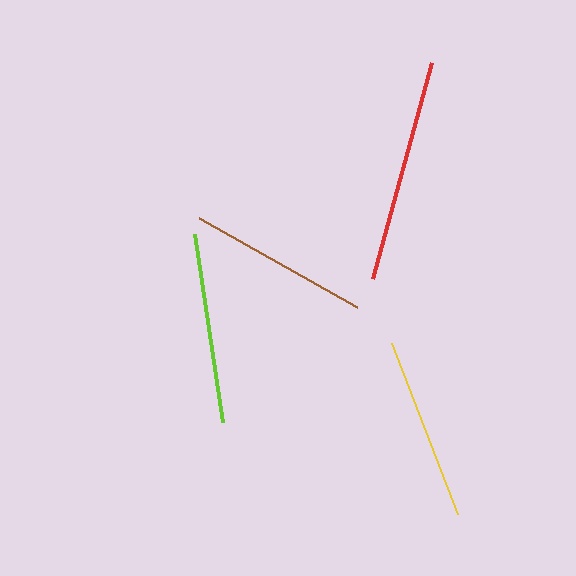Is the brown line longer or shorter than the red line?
The red line is longer than the brown line.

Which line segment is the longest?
The red line is the longest at approximately 224 pixels.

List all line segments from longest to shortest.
From longest to shortest: red, lime, yellow, brown.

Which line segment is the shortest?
The brown line is the shortest at approximately 181 pixels.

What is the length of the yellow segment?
The yellow segment is approximately 183 pixels long.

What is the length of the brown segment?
The brown segment is approximately 181 pixels long.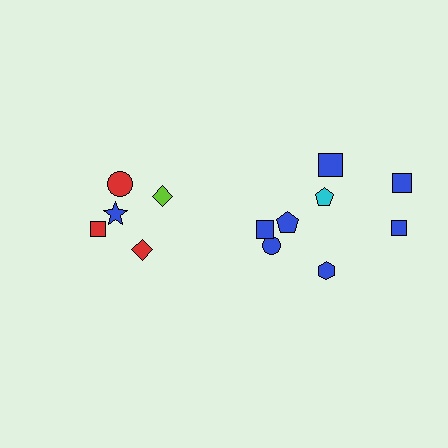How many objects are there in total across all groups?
There are 13 objects.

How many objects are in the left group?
There are 5 objects.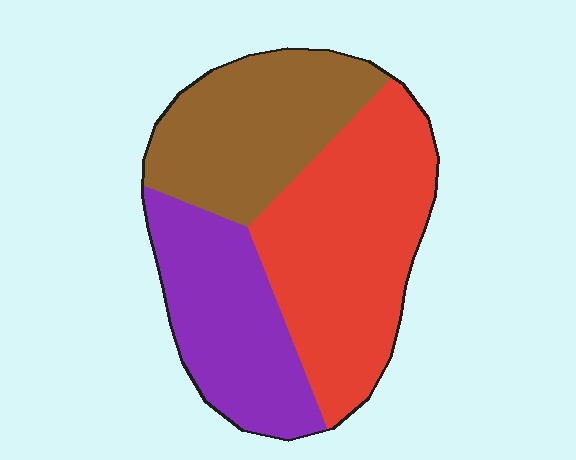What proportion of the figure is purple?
Purple covers 28% of the figure.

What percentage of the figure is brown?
Brown covers about 30% of the figure.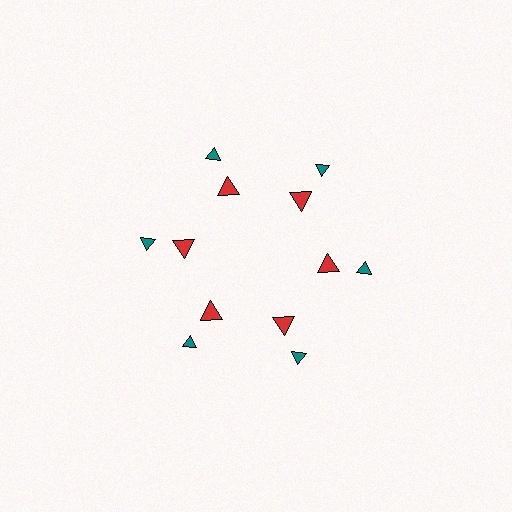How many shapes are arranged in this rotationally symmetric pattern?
There are 12 shapes, arranged in 6 groups of 2.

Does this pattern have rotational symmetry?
Yes, this pattern has 6-fold rotational symmetry. It looks the same after rotating 60 degrees around the center.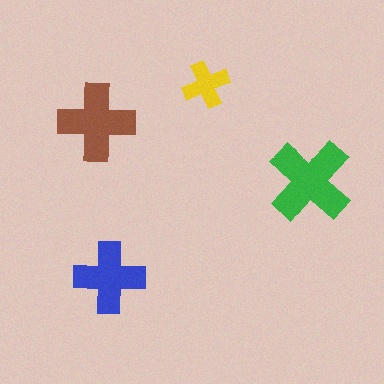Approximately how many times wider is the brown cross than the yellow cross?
About 1.5 times wider.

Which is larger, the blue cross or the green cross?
The green one.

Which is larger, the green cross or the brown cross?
The green one.